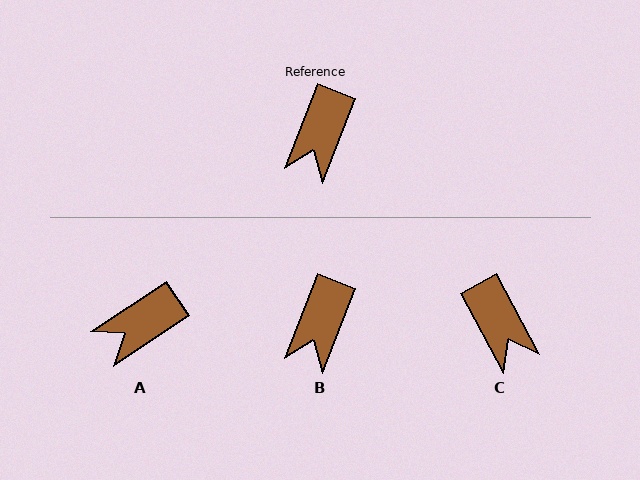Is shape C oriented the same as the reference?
No, it is off by about 50 degrees.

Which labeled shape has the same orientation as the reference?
B.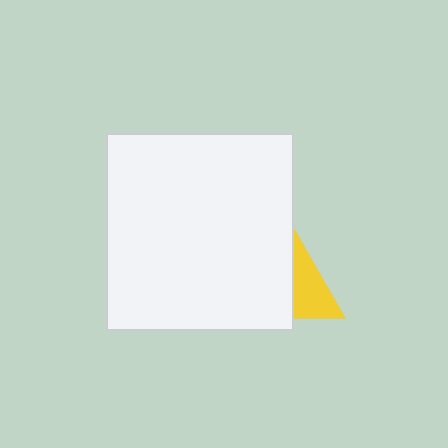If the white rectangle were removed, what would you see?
You would see the complete yellow triangle.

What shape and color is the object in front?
The object in front is a white rectangle.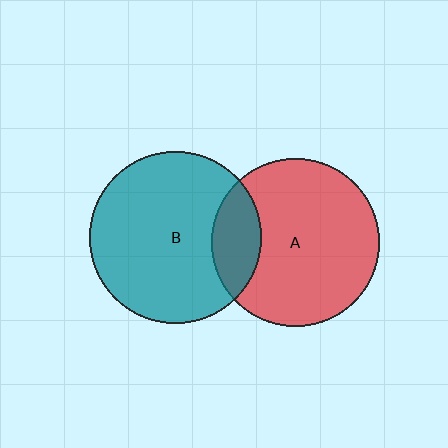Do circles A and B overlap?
Yes.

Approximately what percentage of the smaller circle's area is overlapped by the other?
Approximately 20%.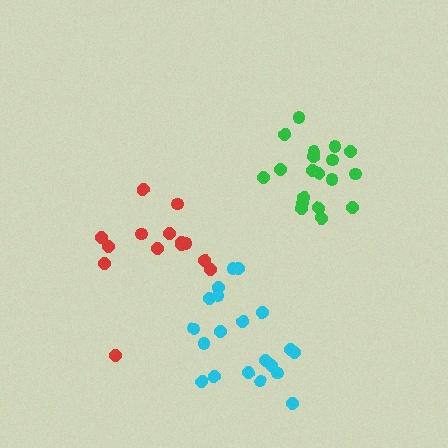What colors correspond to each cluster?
The clusters are colored: red, cyan, green.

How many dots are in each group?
Group 1: 14 dots, Group 2: 20 dots, Group 3: 19 dots (53 total).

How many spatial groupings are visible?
There are 3 spatial groupings.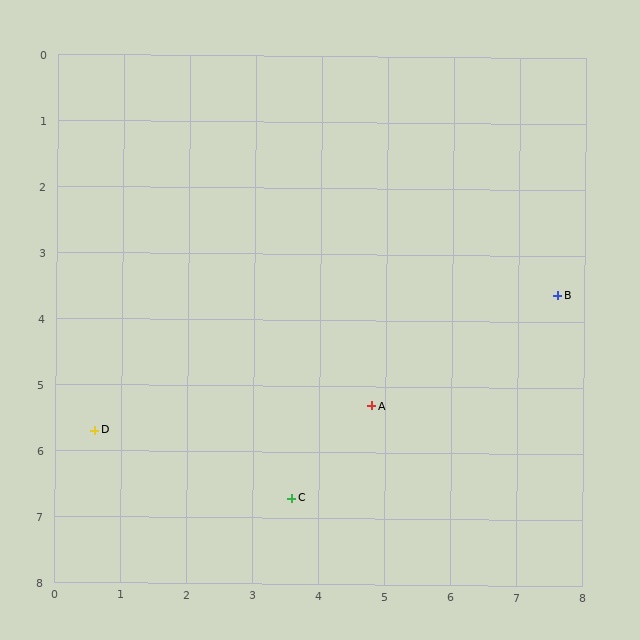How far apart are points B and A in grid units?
Points B and A are about 3.3 grid units apart.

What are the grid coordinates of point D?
Point D is at approximately (0.6, 5.7).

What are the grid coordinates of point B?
Point B is at approximately (7.6, 3.6).